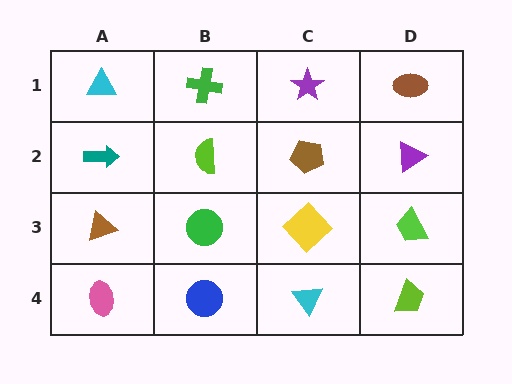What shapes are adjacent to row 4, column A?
A brown triangle (row 3, column A), a blue circle (row 4, column B).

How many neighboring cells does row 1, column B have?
3.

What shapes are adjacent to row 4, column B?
A green circle (row 3, column B), a pink ellipse (row 4, column A), a cyan triangle (row 4, column C).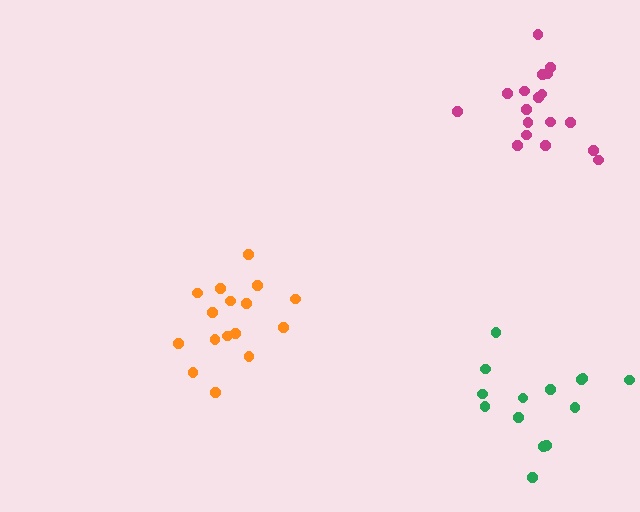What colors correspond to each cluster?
The clusters are colored: orange, green, magenta.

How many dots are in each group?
Group 1: 16 dots, Group 2: 14 dots, Group 3: 18 dots (48 total).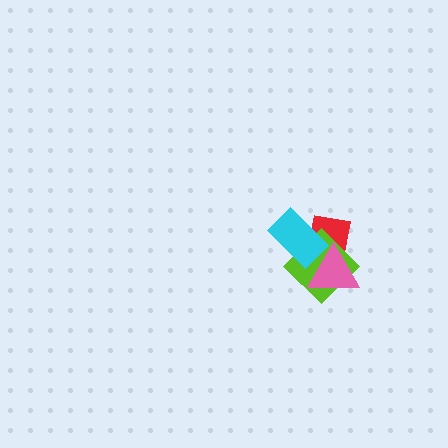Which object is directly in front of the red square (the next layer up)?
The lime diamond is directly in front of the red square.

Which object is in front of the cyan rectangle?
The pink triangle is in front of the cyan rectangle.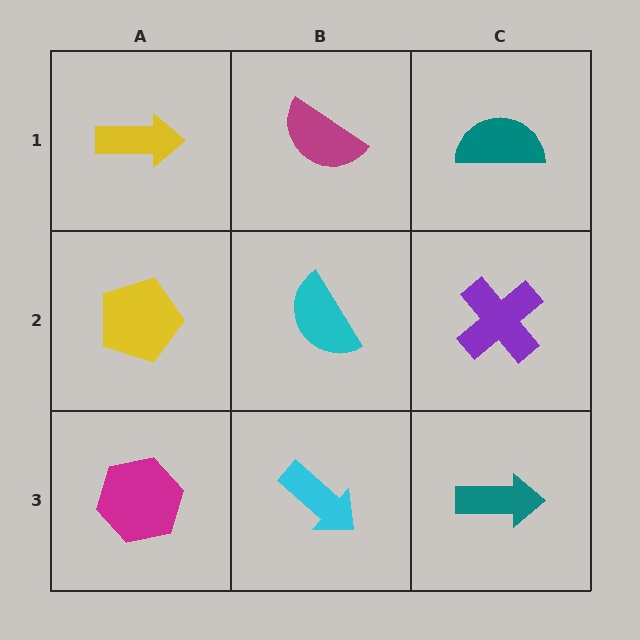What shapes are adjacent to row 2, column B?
A magenta semicircle (row 1, column B), a cyan arrow (row 3, column B), a yellow pentagon (row 2, column A), a purple cross (row 2, column C).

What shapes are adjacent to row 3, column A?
A yellow pentagon (row 2, column A), a cyan arrow (row 3, column B).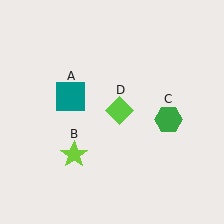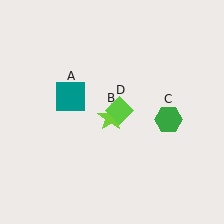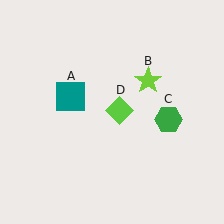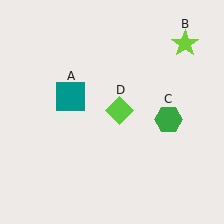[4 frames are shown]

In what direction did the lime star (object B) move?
The lime star (object B) moved up and to the right.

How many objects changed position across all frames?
1 object changed position: lime star (object B).